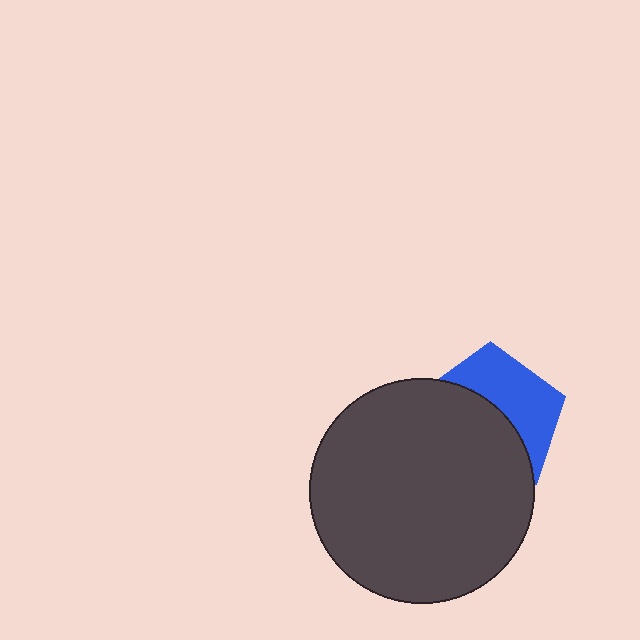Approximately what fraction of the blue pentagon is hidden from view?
Roughly 58% of the blue pentagon is hidden behind the dark gray circle.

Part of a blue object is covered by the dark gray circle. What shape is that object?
It is a pentagon.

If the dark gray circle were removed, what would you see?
You would see the complete blue pentagon.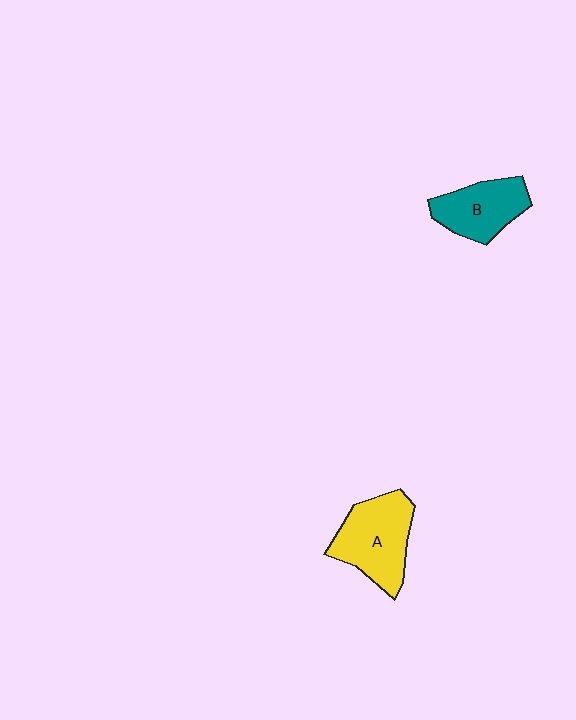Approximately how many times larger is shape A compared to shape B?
Approximately 1.3 times.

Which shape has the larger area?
Shape A (yellow).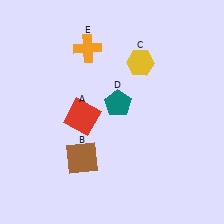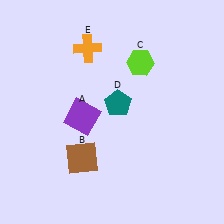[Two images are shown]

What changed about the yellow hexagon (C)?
In Image 1, C is yellow. In Image 2, it changed to lime.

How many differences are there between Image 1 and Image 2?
There are 2 differences between the two images.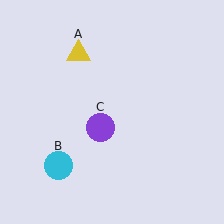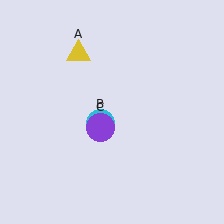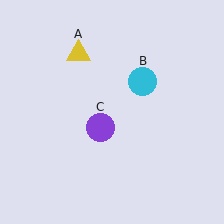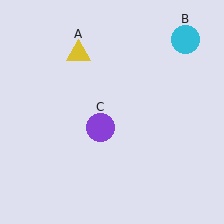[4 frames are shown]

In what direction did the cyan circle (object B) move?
The cyan circle (object B) moved up and to the right.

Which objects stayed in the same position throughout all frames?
Yellow triangle (object A) and purple circle (object C) remained stationary.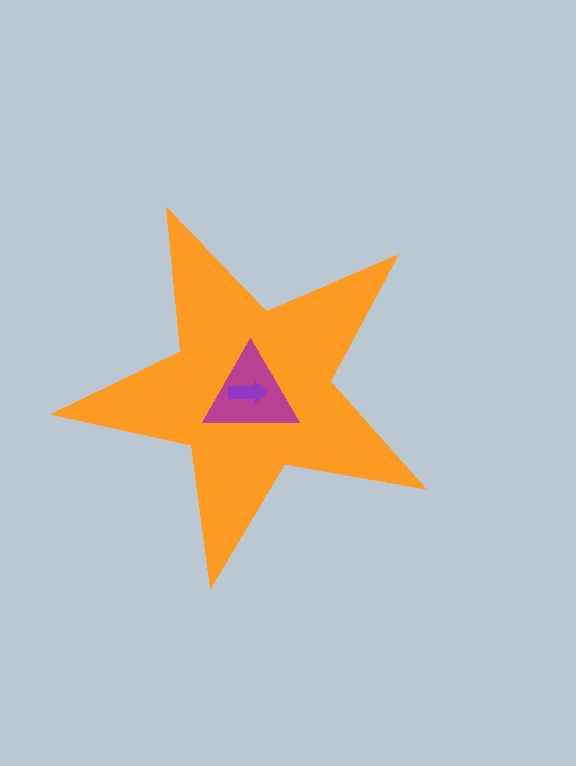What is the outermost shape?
The orange star.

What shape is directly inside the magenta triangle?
The purple arrow.